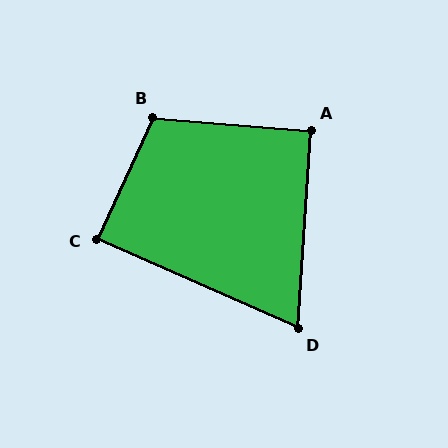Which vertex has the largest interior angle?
B, at approximately 110 degrees.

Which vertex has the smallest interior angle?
D, at approximately 70 degrees.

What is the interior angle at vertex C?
Approximately 89 degrees (approximately right).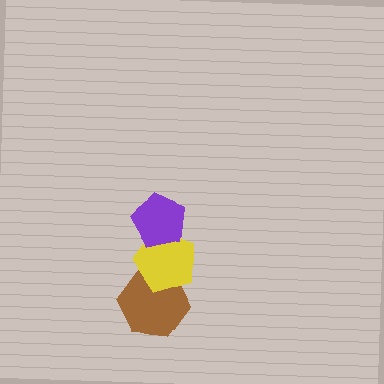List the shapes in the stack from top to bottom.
From top to bottom: the purple pentagon, the yellow pentagon, the brown hexagon.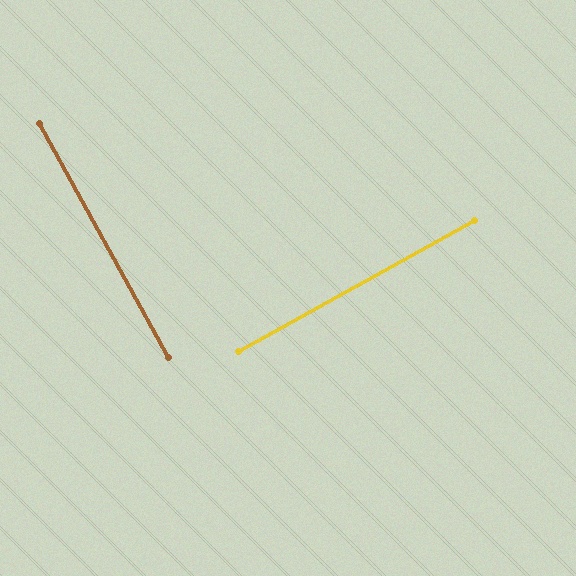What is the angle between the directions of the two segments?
Approximately 90 degrees.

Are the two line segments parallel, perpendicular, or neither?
Perpendicular — they meet at approximately 90°.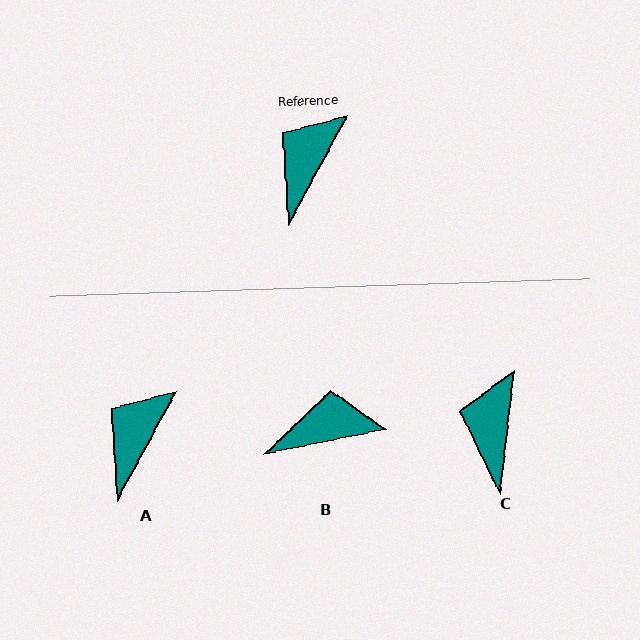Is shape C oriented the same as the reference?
No, it is off by about 22 degrees.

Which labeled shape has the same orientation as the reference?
A.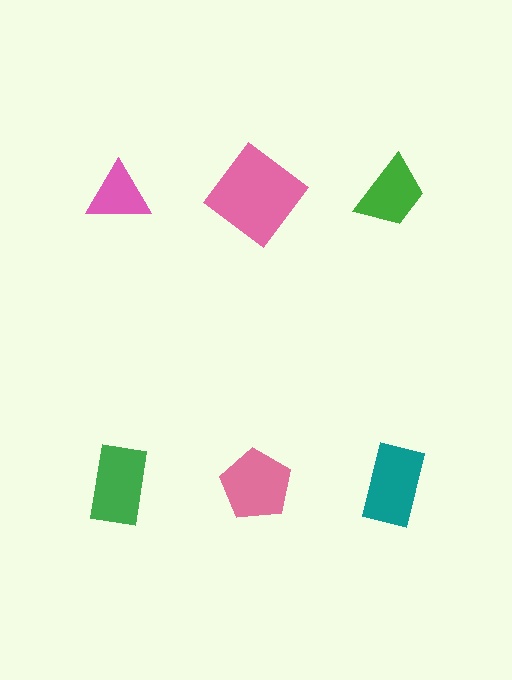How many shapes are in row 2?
3 shapes.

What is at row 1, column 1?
A pink triangle.